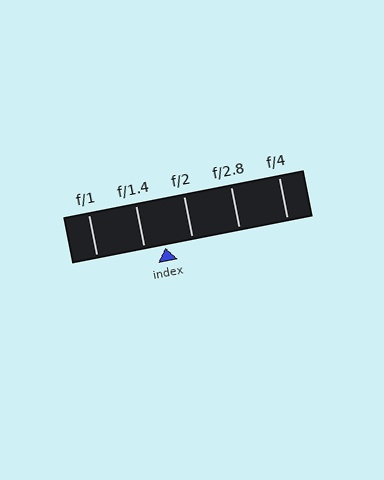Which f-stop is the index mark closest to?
The index mark is closest to f/1.4.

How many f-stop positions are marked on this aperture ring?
There are 5 f-stop positions marked.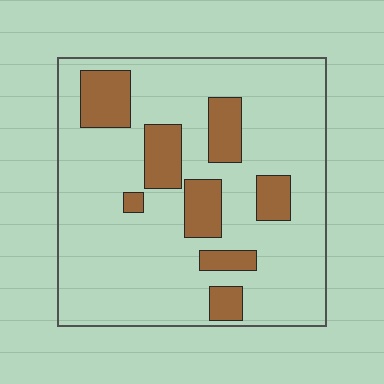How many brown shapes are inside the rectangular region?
8.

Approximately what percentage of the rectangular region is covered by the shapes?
Approximately 20%.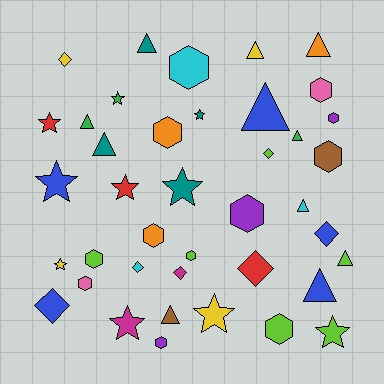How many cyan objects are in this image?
There are 3 cyan objects.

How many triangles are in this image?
There are 11 triangles.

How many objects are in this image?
There are 40 objects.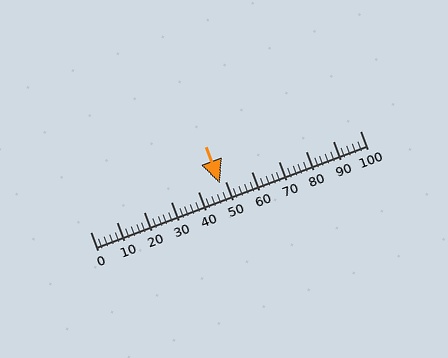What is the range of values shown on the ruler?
The ruler shows values from 0 to 100.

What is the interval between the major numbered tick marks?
The major tick marks are spaced 10 units apart.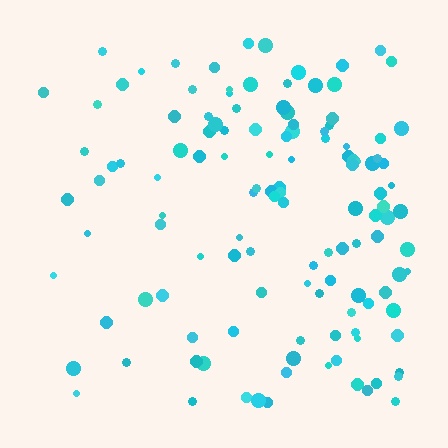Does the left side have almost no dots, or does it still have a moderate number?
Still a moderate number, just noticeably fewer than the right.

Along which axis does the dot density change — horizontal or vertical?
Horizontal.